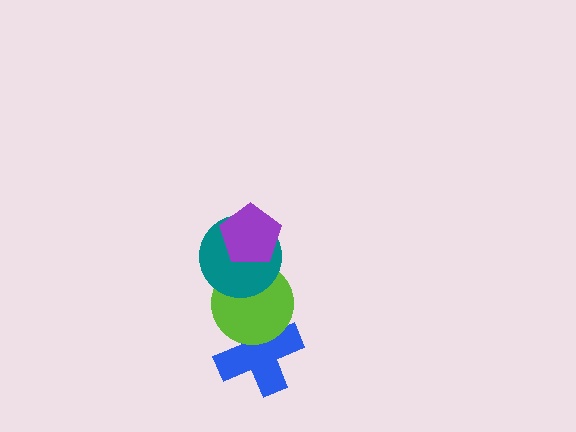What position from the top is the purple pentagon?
The purple pentagon is 1st from the top.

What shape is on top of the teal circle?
The purple pentagon is on top of the teal circle.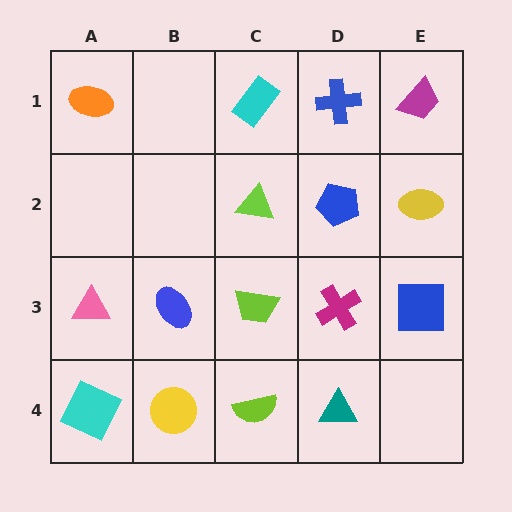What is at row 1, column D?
A blue cross.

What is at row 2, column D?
A blue pentagon.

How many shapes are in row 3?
5 shapes.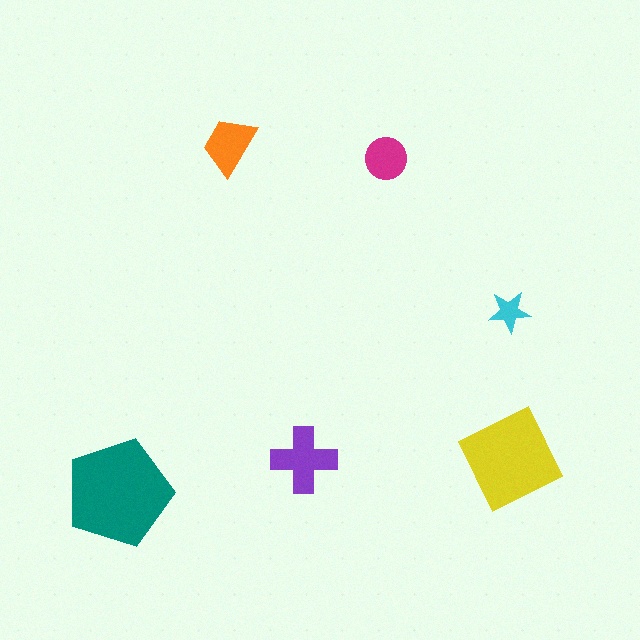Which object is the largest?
The teal pentagon.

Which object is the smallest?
The cyan star.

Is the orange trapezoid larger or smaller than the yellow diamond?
Smaller.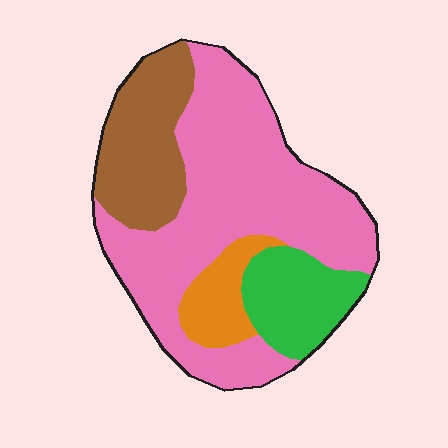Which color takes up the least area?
Orange, at roughly 10%.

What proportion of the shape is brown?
Brown takes up about one fifth (1/5) of the shape.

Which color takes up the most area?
Pink, at roughly 55%.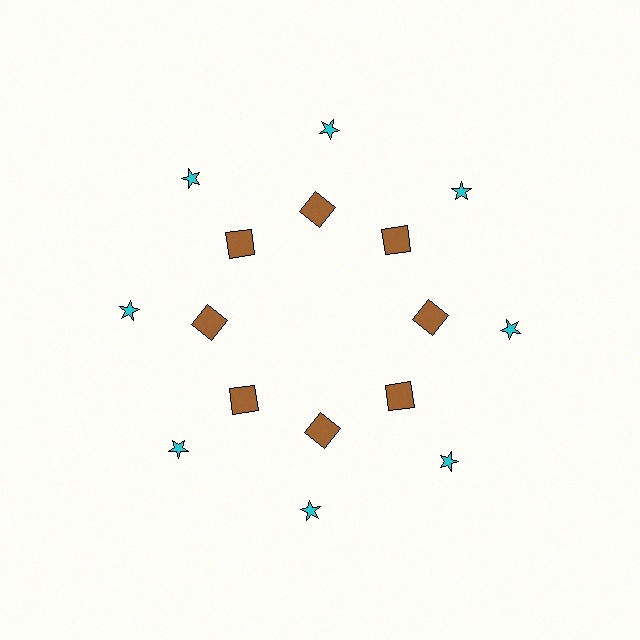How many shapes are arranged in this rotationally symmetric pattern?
There are 16 shapes, arranged in 8 groups of 2.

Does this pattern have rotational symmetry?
Yes, this pattern has 8-fold rotational symmetry. It looks the same after rotating 45 degrees around the center.